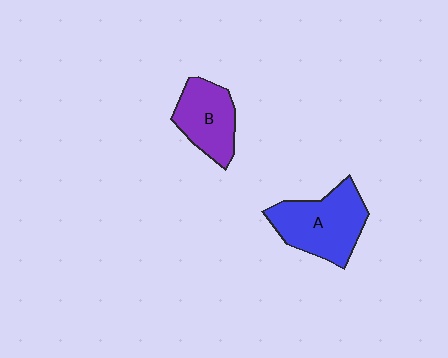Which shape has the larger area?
Shape A (blue).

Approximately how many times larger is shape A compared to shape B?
Approximately 1.3 times.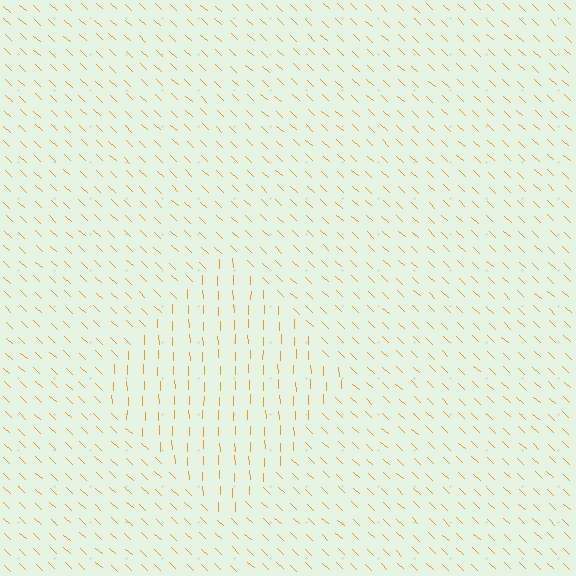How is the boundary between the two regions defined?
The boundary is defined purely by a change in line orientation (approximately 45 degrees difference). All lines are the same color and thickness.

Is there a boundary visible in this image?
Yes, there is a texture boundary formed by a change in line orientation.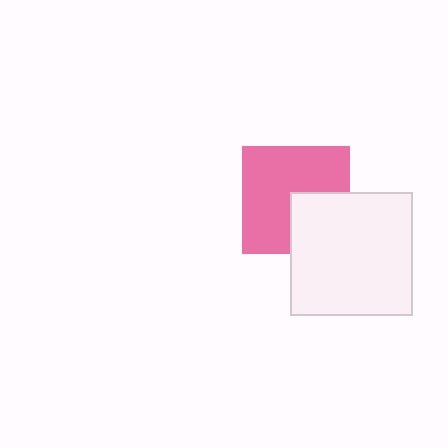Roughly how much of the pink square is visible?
Most of it is visible (roughly 68%).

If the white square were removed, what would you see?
You would see the complete pink square.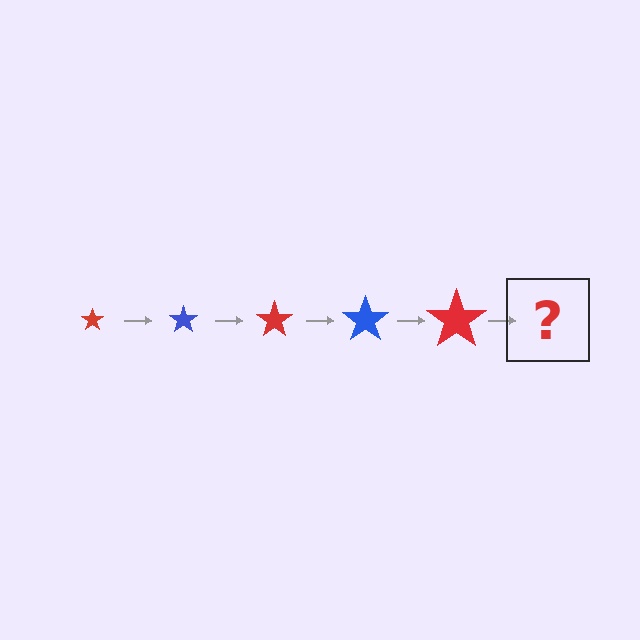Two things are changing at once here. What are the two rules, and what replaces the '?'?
The two rules are that the star grows larger each step and the color cycles through red and blue. The '?' should be a blue star, larger than the previous one.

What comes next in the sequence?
The next element should be a blue star, larger than the previous one.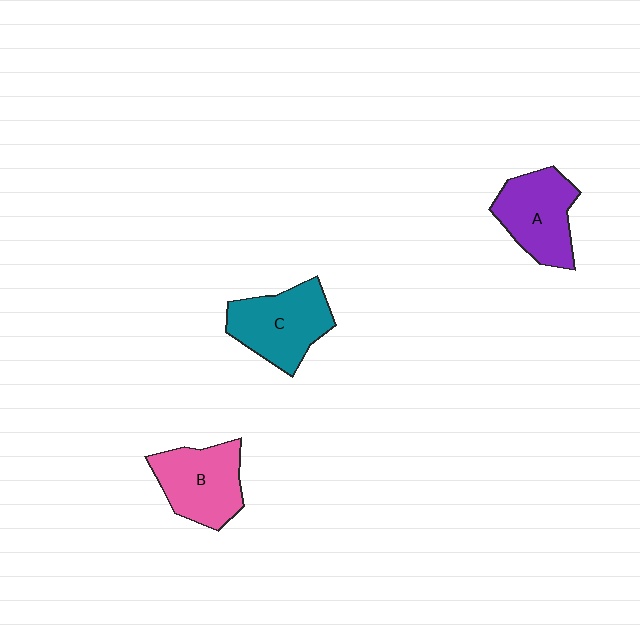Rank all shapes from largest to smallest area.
From largest to smallest: C (teal), B (pink), A (purple).